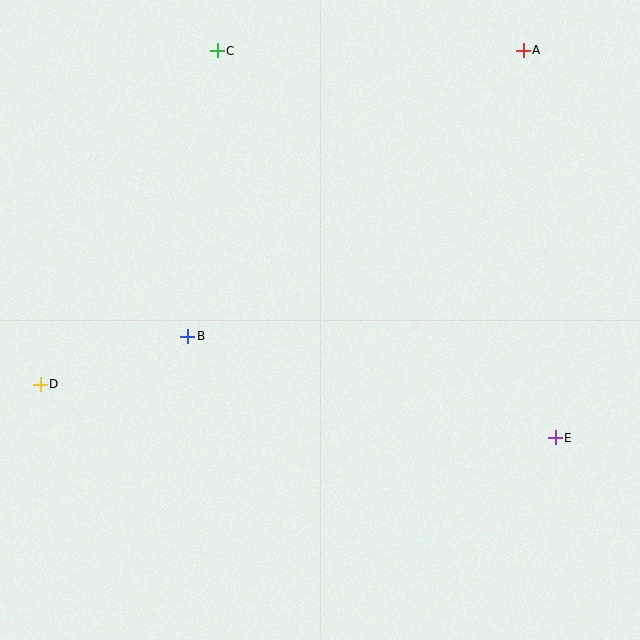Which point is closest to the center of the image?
Point B at (188, 336) is closest to the center.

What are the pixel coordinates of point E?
Point E is at (555, 438).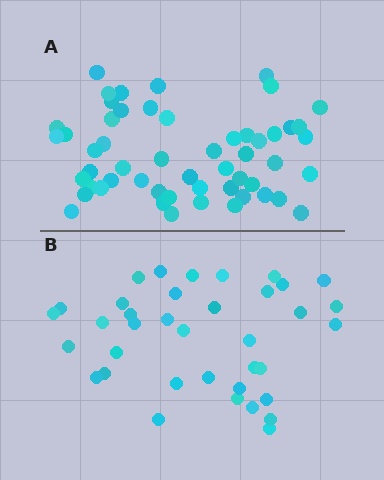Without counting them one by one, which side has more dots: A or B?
Region A (the top region) has more dots.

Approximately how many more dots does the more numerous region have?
Region A has approximately 15 more dots than region B.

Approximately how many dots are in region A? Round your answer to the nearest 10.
About 50 dots. (The exact count is 54, which rounds to 50.)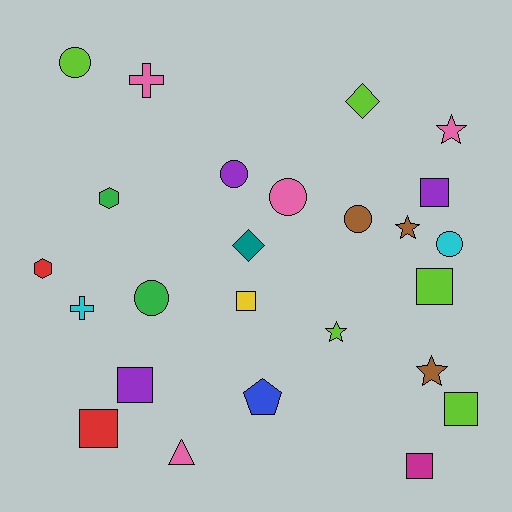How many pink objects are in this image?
There are 4 pink objects.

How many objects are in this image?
There are 25 objects.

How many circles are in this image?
There are 6 circles.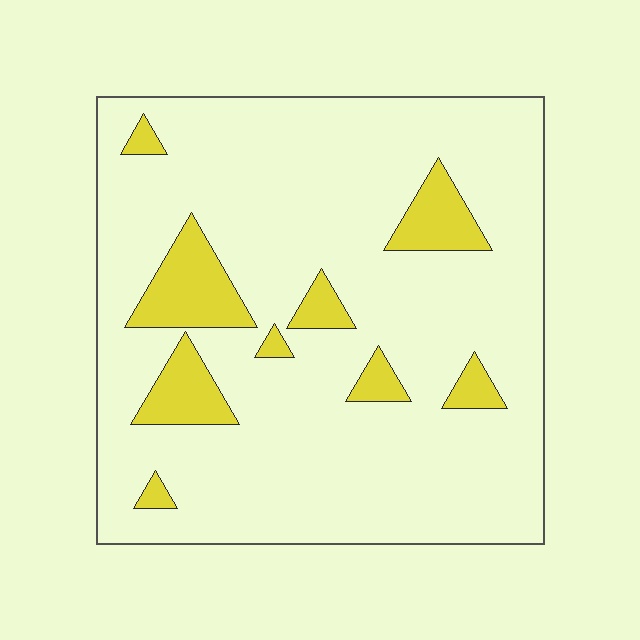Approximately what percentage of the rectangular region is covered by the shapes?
Approximately 15%.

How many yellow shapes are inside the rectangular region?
9.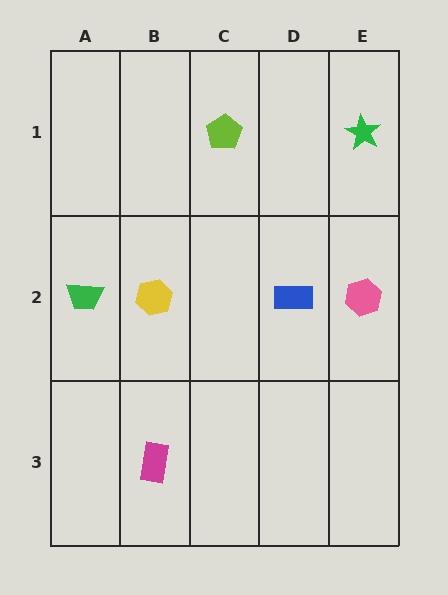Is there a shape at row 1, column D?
No, that cell is empty.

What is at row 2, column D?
A blue rectangle.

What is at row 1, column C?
A lime pentagon.